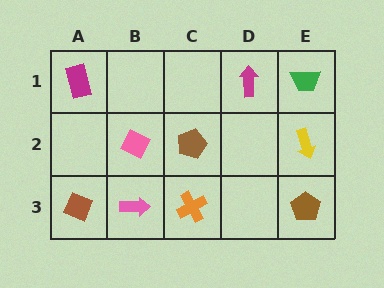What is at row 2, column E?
A yellow arrow.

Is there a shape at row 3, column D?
No, that cell is empty.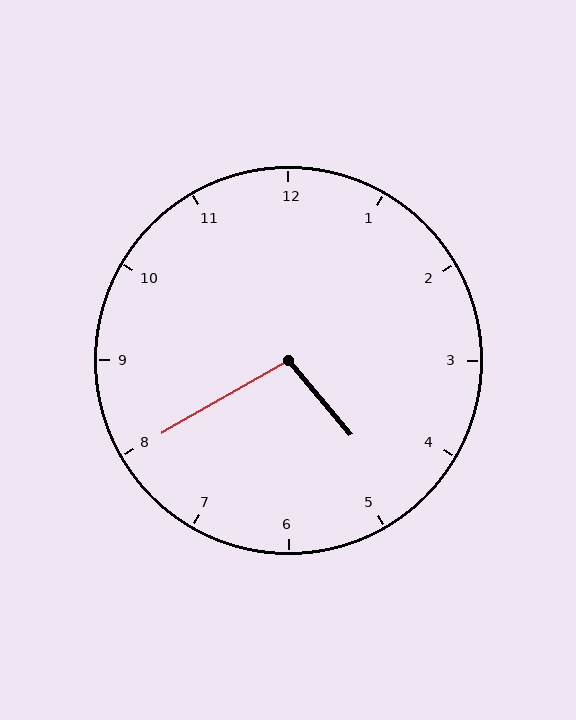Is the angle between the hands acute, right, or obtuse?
It is obtuse.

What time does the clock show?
4:40.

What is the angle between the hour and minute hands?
Approximately 100 degrees.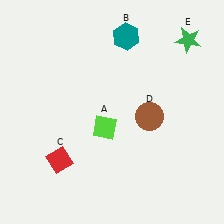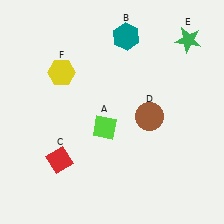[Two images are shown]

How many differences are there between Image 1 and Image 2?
There is 1 difference between the two images.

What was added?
A yellow hexagon (F) was added in Image 2.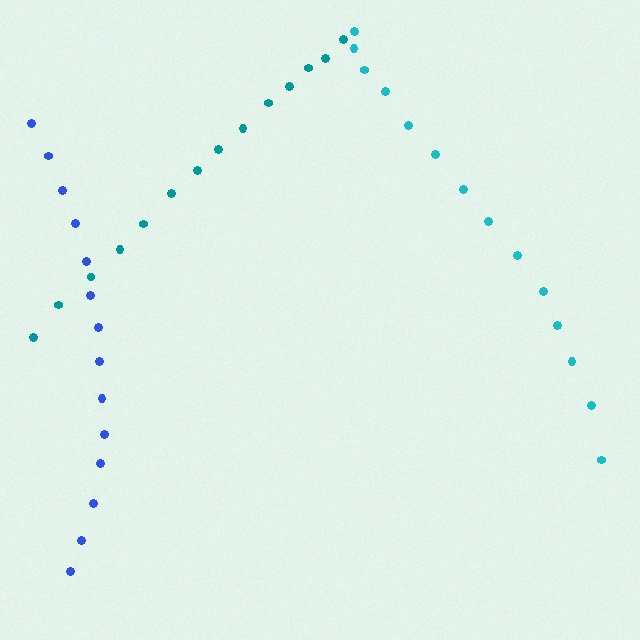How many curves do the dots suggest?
There are 3 distinct paths.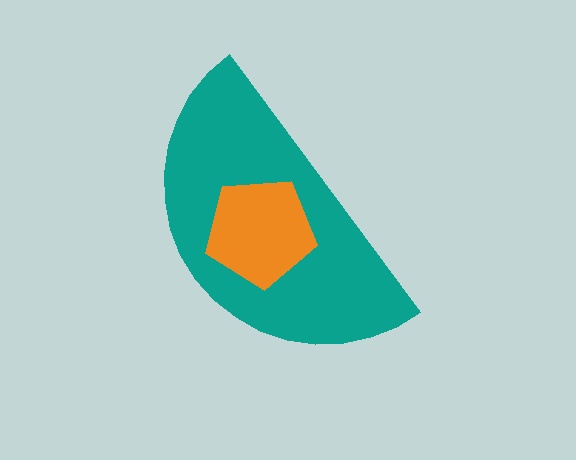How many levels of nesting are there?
2.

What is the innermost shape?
The orange pentagon.